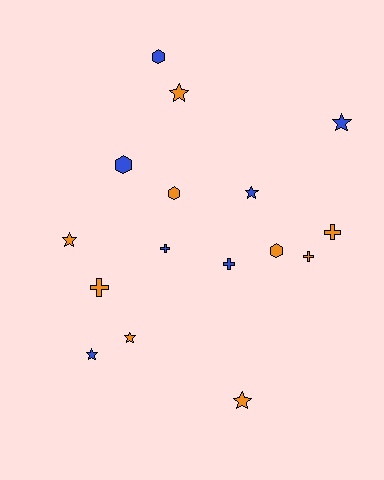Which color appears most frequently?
Orange, with 9 objects.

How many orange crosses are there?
There are 3 orange crosses.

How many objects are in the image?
There are 16 objects.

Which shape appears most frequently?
Star, with 7 objects.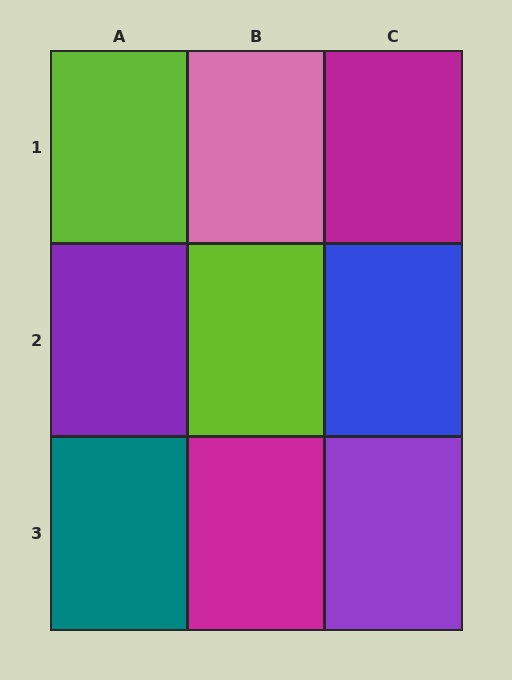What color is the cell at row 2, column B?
Lime.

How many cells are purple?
2 cells are purple.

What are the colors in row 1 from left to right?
Lime, pink, magenta.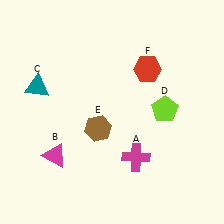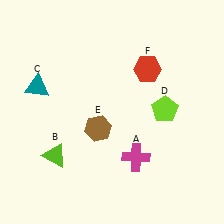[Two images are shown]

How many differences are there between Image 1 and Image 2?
There is 1 difference between the two images.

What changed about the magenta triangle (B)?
In Image 1, B is magenta. In Image 2, it changed to lime.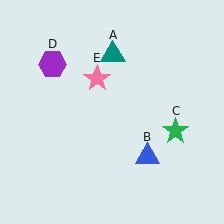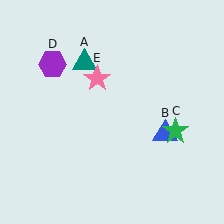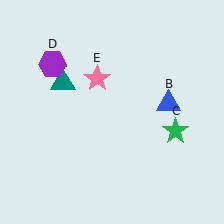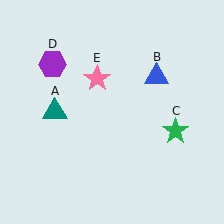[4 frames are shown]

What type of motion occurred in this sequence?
The teal triangle (object A), blue triangle (object B) rotated counterclockwise around the center of the scene.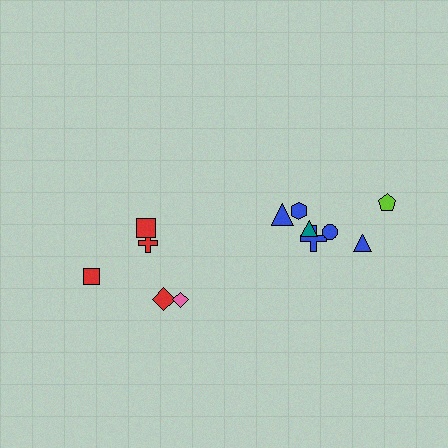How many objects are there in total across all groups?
There are 12 objects.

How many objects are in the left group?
There are 5 objects.